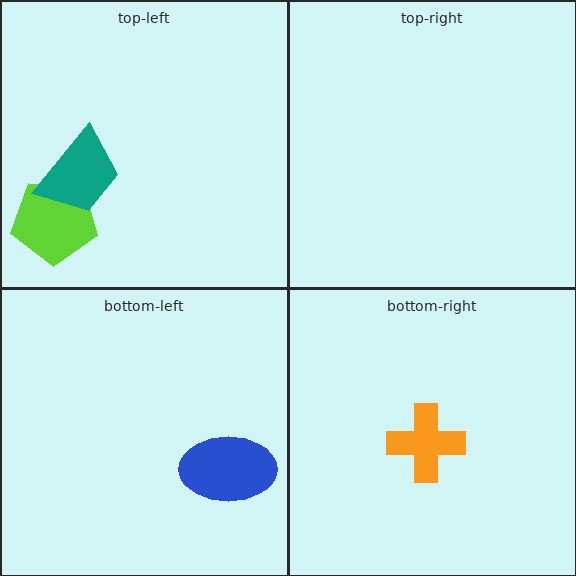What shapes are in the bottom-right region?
The orange cross.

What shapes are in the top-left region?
The lime pentagon, the teal trapezoid.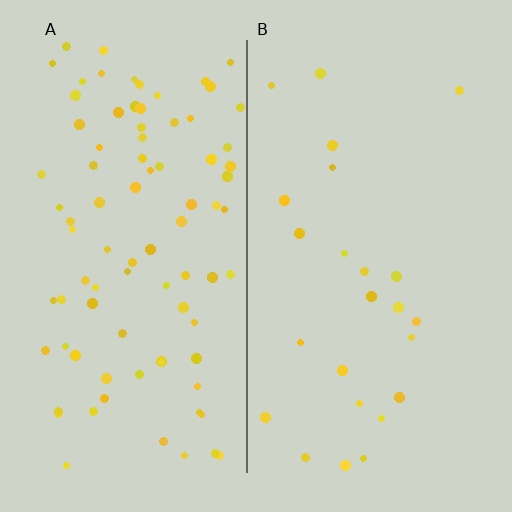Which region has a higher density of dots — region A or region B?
A (the left).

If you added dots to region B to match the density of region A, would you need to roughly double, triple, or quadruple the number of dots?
Approximately quadruple.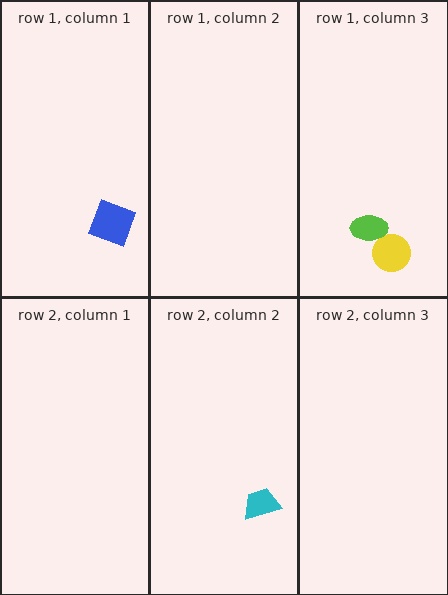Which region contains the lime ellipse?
The row 1, column 3 region.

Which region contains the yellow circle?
The row 1, column 3 region.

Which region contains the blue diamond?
The row 1, column 1 region.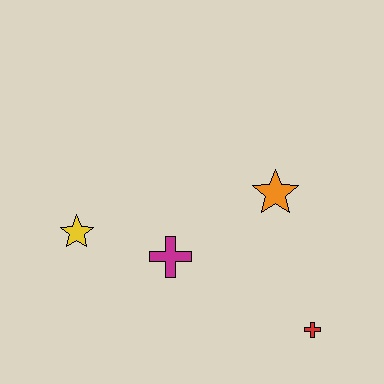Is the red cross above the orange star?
No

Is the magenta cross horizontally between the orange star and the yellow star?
Yes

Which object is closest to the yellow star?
The magenta cross is closest to the yellow star.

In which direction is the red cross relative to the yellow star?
The red cross is to the right of the yellow star.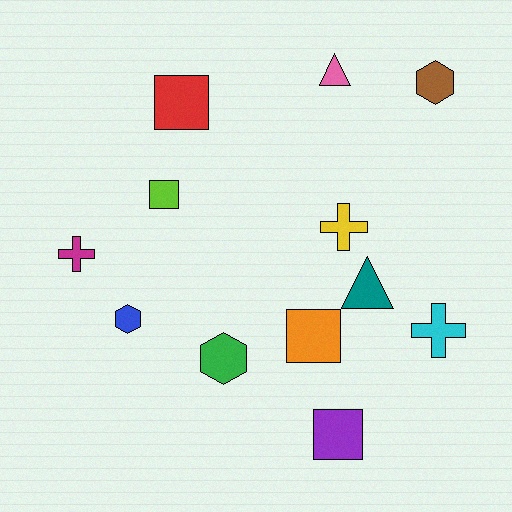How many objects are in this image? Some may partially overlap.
There are 12 objects.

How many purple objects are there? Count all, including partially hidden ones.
There is 1 purple object.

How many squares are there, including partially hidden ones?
There are 4 squares.